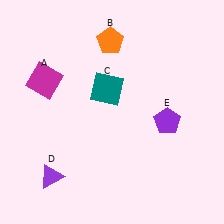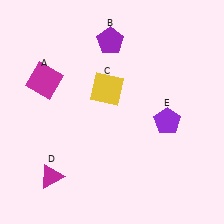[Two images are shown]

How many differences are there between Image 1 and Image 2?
There are 3 differences between the two images.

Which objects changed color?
B changed from orange to purple. C changed from teal to yellow. D changed from purple to magenta.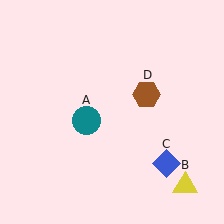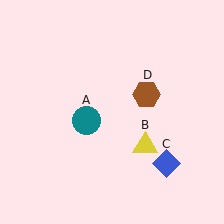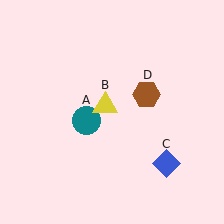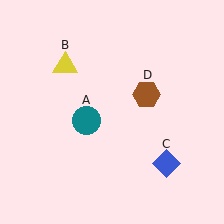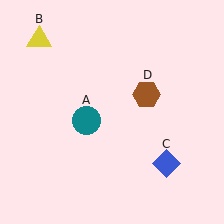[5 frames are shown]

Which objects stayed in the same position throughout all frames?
Teal circle (object A) and blue diamond (object C) and brown hexagon (object D) remained stationary.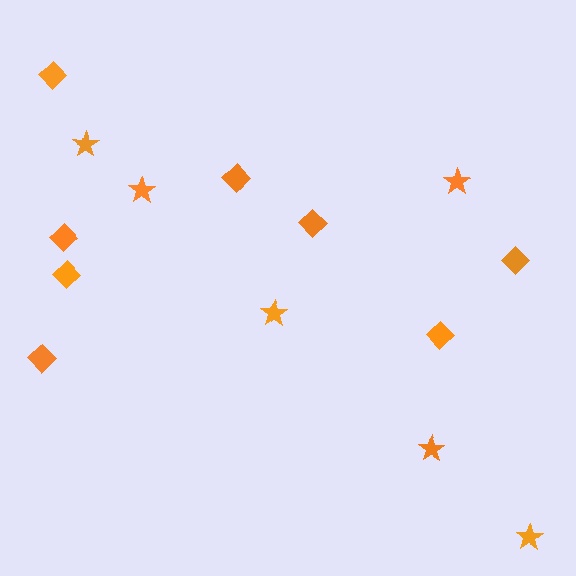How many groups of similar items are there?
There are 2 groups: one group of stars (6) and one group of diamonds (8).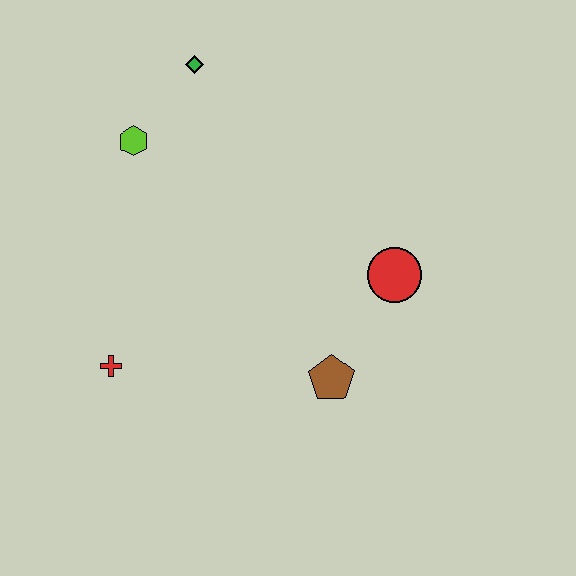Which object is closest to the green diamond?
The lime hexagon is closest to the green diamond.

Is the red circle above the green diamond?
No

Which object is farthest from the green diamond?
The brown pentagon is farthest from the green diamond.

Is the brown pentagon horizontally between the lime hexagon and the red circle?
Yes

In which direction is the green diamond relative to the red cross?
The green diamond is above the red cross.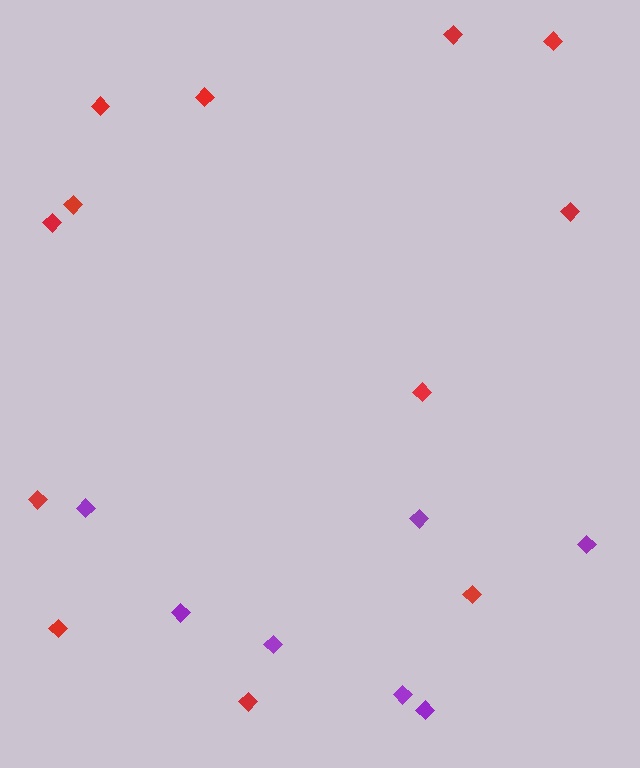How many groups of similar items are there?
There are 2 groups: one group of red diamonds (12) and one group of purple diamonds (7).